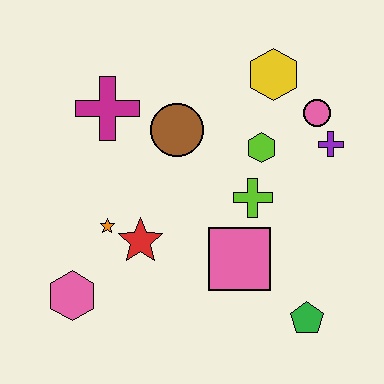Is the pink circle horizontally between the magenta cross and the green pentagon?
No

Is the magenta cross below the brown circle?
No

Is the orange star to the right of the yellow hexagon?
No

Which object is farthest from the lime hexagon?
The pink hexagon is farthest from the lime hexagon.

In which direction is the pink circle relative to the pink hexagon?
The pink circle is to the right of the pink hexagon.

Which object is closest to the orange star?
The red star is closest to the orange star.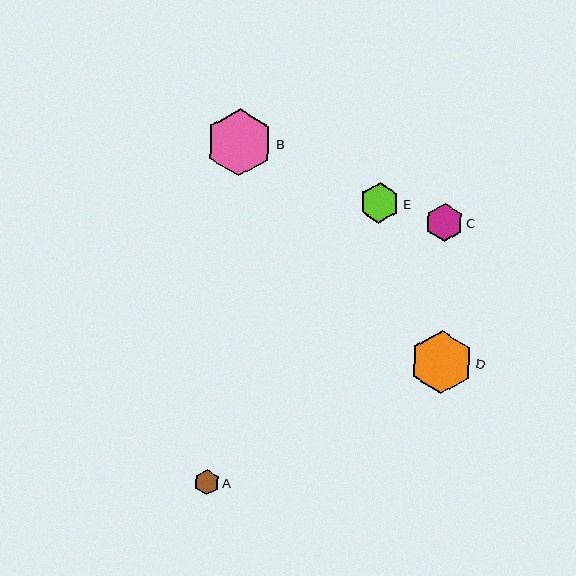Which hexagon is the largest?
Hexagon B is the largest with a size of approximately 68 pixels.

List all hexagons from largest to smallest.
From largest to smallest: B, D, E, C, A.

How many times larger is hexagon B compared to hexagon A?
Hexagon B is approximately 2.6 times the size of hexagon A.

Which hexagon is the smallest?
Hexagon A is the smallest with a size of approximately 26 pixels.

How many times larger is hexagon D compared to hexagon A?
Hexagon D is approximately 2.5 times the size of hexagon A.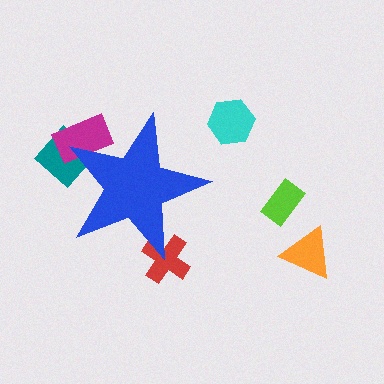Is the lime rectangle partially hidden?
No, the lime rectangle is fully visible.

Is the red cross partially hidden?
Yes, the red cross is partially hidden behind the blue star.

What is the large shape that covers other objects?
A blue star.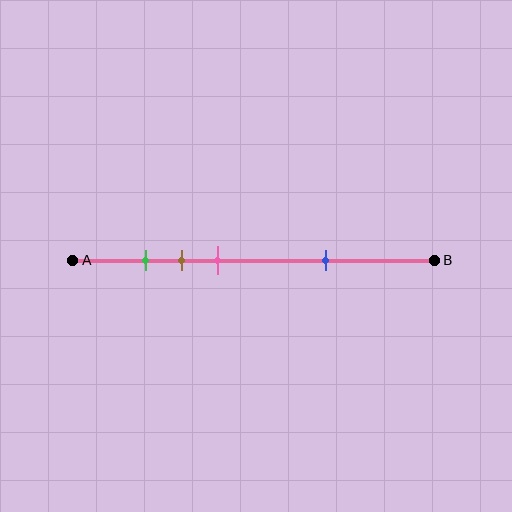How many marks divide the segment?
There are 4 marks dividing the segment.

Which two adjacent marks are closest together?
The green and brown marks are the closest adjacent pair.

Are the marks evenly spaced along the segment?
No, the marks are not evenly spaced.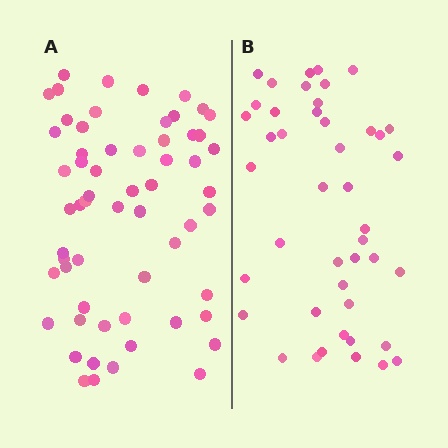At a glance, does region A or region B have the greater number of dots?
Region A (the left region) has more dots.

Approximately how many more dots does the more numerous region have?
Region A has approximately 15 more dots than region B.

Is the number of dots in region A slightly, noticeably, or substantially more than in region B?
Region A has noticeably more, but not dramatically so. The ratio is roughly 1.4 to 1.